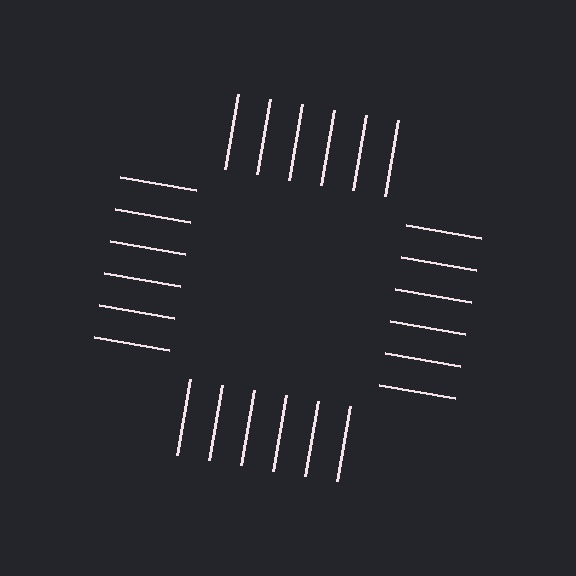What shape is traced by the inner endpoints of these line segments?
An illusory square — the line segments terminate on its edges but no continuous stroke is drawn.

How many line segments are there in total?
24 — 6 along each of the 4 edges.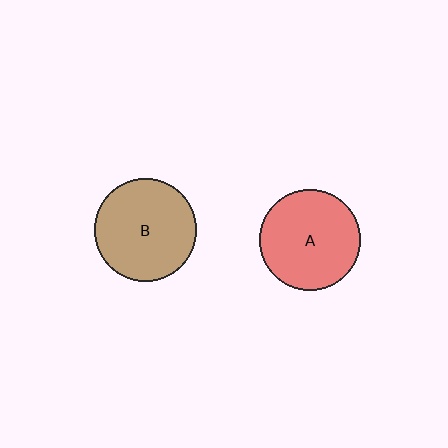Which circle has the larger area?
Circle B (brown).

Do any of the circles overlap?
No, none of the circles overlap.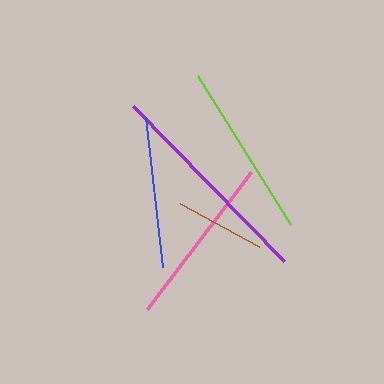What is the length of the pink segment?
The pink segment is approximately 172 pixels long.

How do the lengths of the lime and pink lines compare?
The lime and pink lines are approximately the same length.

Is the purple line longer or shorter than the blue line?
The purple line is longer than the blue line.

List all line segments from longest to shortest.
From longest to shortest: purple, lime, pink, blue, brown.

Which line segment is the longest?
The purple line is the longest at approximately 215 pixels.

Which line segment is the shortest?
The brown line is the shortest at approximately 90 pixels.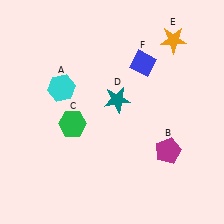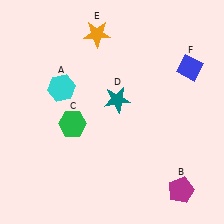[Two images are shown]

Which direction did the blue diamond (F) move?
The blue diamond (F) moved right.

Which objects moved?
The objects that moved are: the magenta pentagon (B), the orange star (E), the blue diamond (F).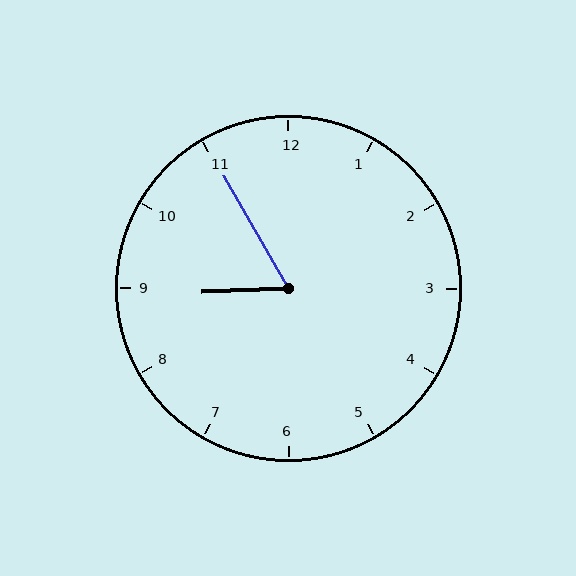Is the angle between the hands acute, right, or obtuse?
It is acute.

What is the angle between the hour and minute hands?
Approximately 62 degrees.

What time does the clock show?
8:55.